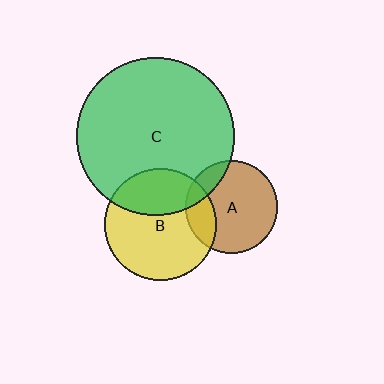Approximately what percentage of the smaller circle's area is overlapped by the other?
Approximately 35%.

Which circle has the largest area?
Circle C (green).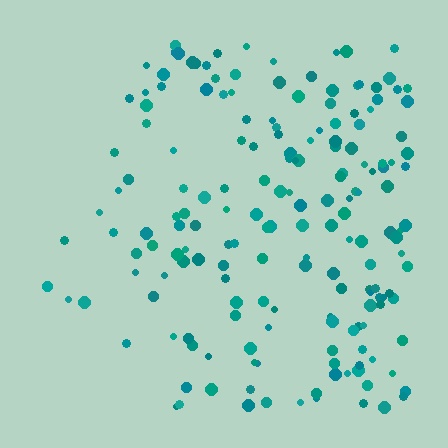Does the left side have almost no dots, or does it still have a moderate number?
Still a moderate number, just noticeably fewer than the right.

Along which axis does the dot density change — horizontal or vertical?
Horizontal.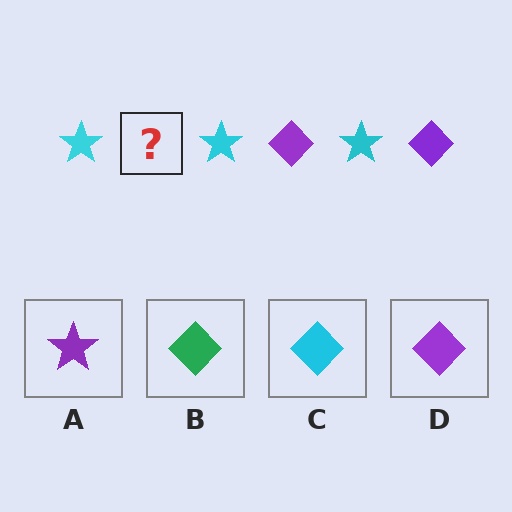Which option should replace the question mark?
Option D.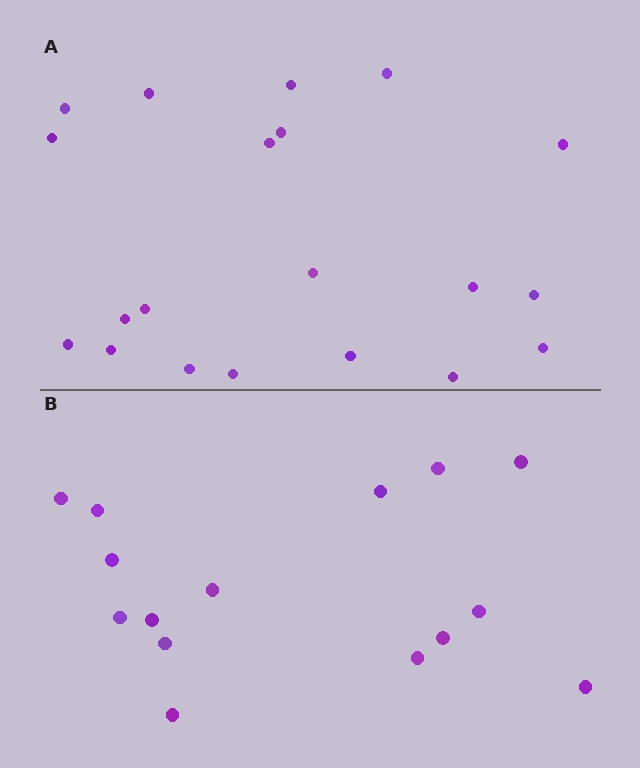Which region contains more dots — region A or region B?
Region A (the top region) has more dots.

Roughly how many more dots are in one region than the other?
Region A has about 5 more dots than region B.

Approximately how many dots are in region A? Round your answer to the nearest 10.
About 20 dots.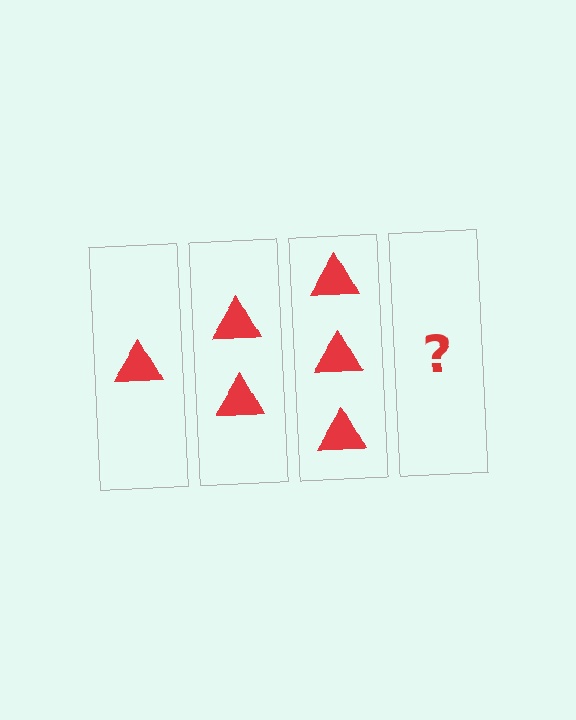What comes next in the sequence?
The next element should be 4 triangles.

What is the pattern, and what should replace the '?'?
The pattern is that each step adds one more triangle. The '?' should be 4 triangles.